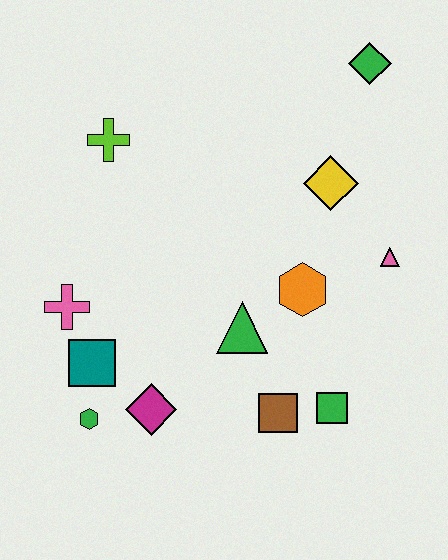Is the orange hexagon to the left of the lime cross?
No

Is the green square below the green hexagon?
No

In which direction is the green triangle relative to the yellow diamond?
The green triangle is below the yellow diamond.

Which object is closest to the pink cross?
The teal square is closest to the pink cross.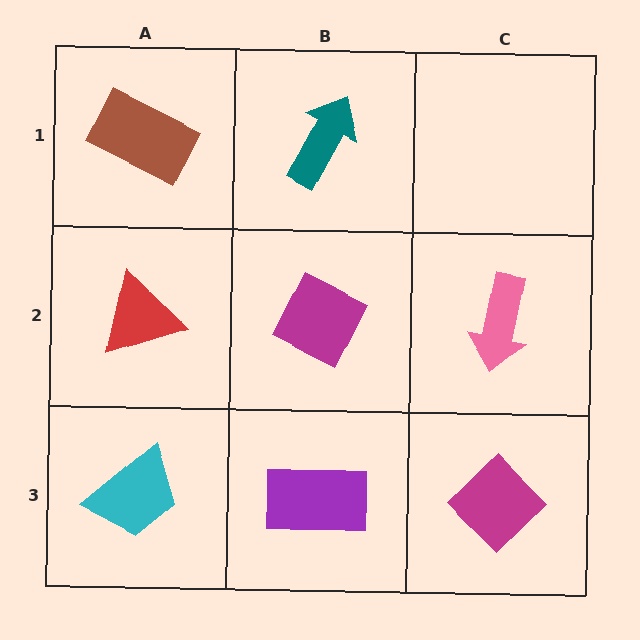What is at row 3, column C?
A magenta diamond.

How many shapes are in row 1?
2 shapes.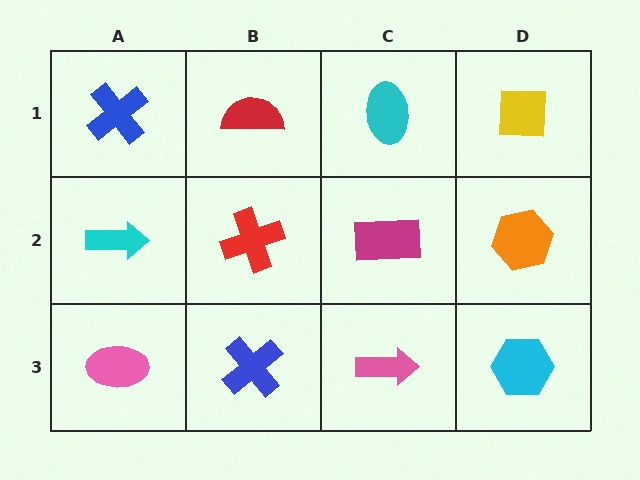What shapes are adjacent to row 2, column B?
A red semicircle (row 1, column B), a blue cross (row 3, column B), a cyan arrow (row 2, column A), a magenta rectangle (row 2, column C).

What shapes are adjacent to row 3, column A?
A cyan arrow (row 2, column A), a blue cross (row 3, column B).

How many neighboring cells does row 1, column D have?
2.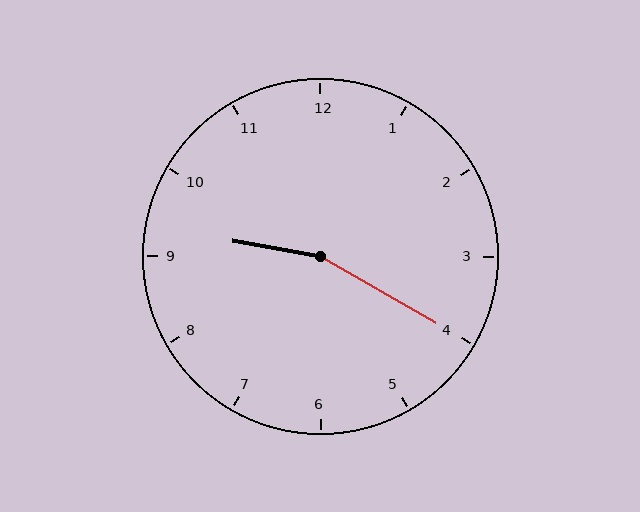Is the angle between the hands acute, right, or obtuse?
It is obtuse.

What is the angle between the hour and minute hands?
Approximately 160 degrees.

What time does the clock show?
9:20.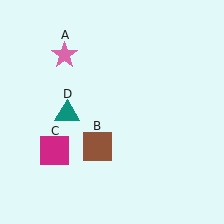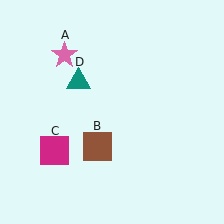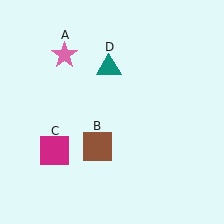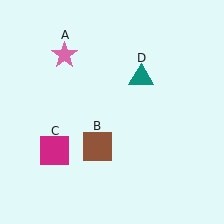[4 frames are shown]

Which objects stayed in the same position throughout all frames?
Pink star (object A) and brown square (object B) and magenta square (object C) remained stationary.